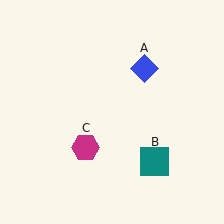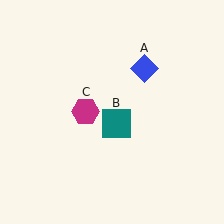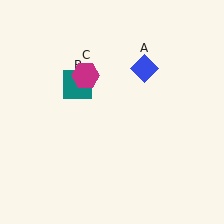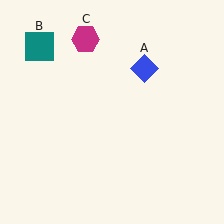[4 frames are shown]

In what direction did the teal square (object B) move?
The teal square (object B) moved up and to the left.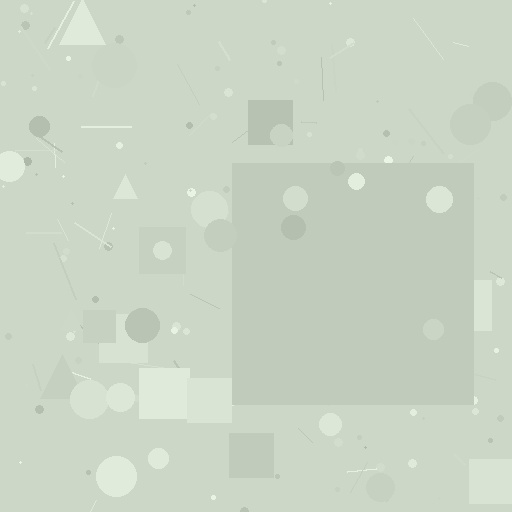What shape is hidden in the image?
A square is hidden in the image.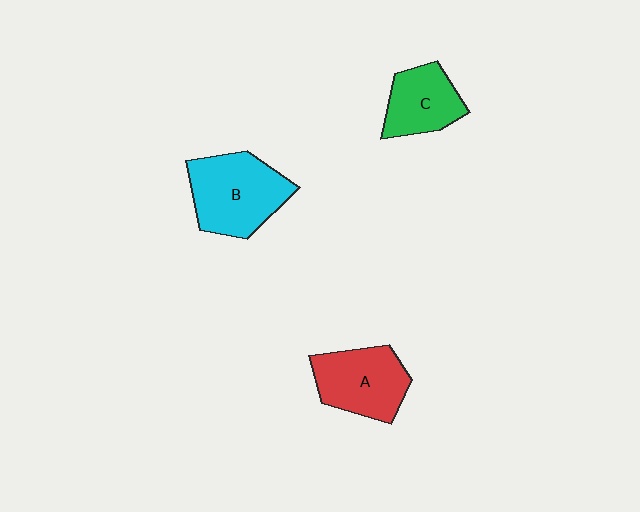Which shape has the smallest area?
Shape C (green).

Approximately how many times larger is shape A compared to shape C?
Approximately 1.2 times.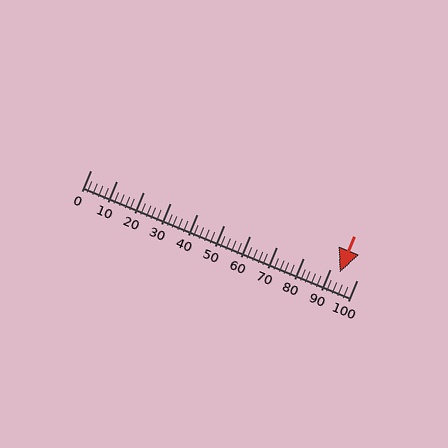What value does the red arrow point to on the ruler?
The red arrow points to approximately 94.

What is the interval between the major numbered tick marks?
The major tick marks are spaced 10 units apart.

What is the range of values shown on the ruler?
The ruler shows values from 0 to 100.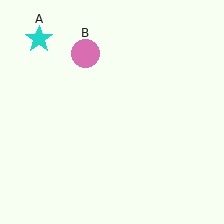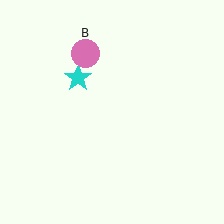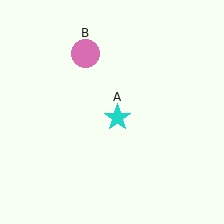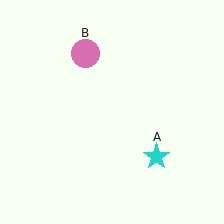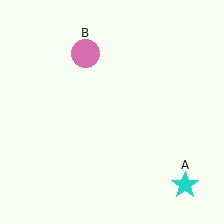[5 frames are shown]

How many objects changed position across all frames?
1 object changed position: cyan star (object A).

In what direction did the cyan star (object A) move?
The cyan star (object A) moved down and to the right.